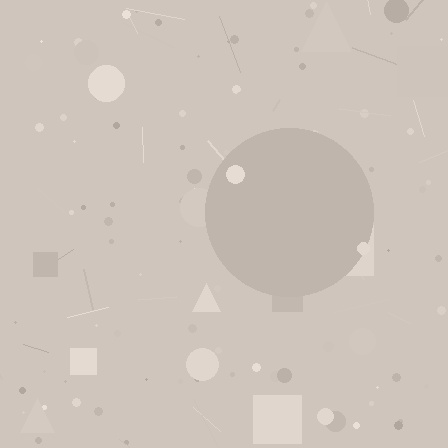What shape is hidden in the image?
A circle is hidden in the image.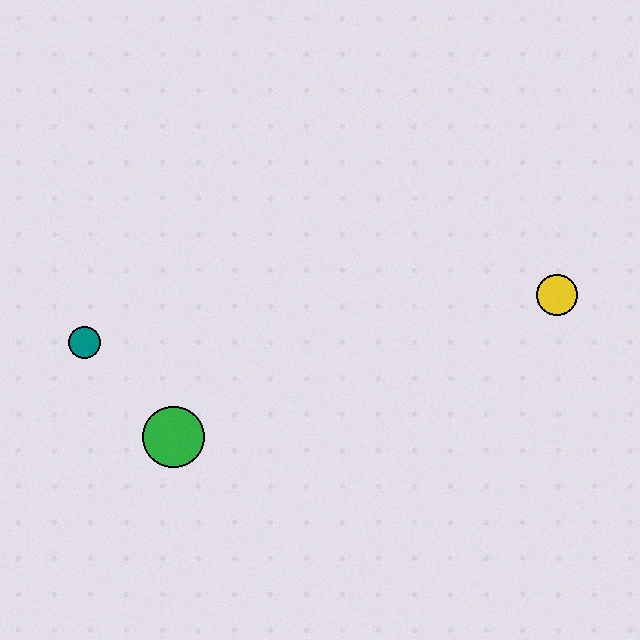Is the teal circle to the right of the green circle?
No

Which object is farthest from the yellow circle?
The teal circle is farthest from the yellow circle.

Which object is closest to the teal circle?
The green circle is closest to the teal circle.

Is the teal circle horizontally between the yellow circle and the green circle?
No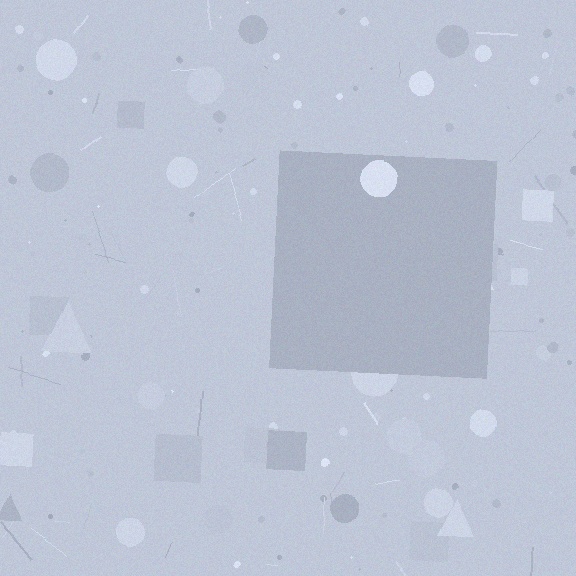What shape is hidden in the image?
A square is hidden in the image.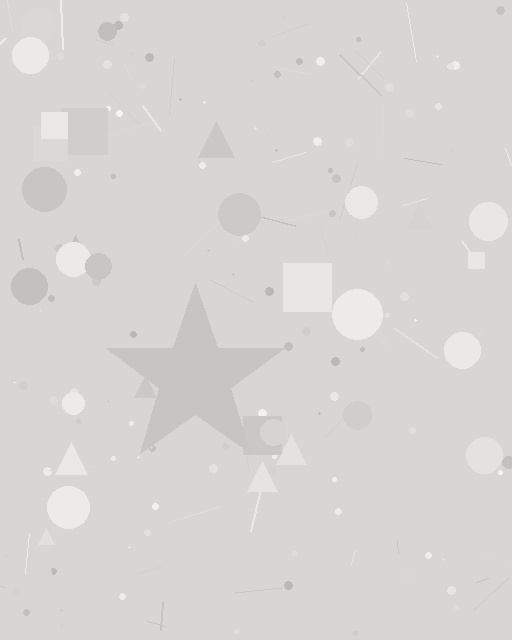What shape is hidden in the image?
A star is hidden in the image.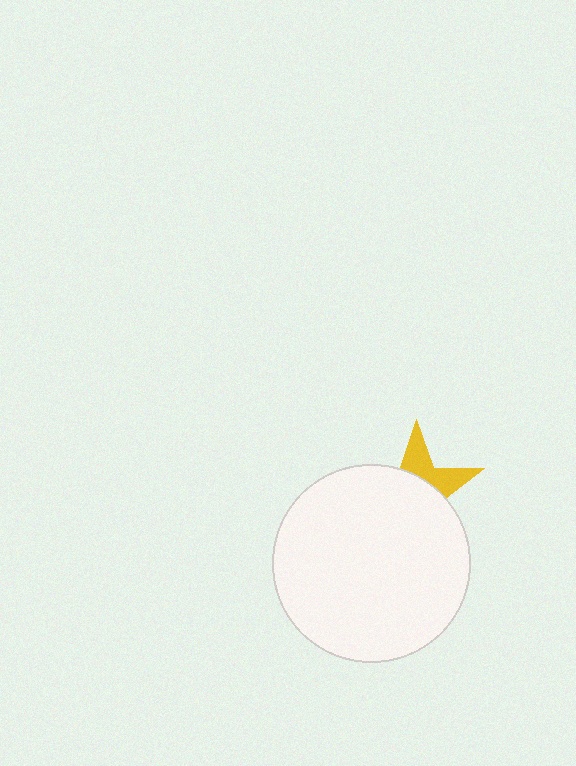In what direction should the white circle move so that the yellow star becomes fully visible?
The white circle should move down. That is the shortest direction to clear the overlap and leave the yellow star fully visible.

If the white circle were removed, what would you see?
You would see the complete yellow star.